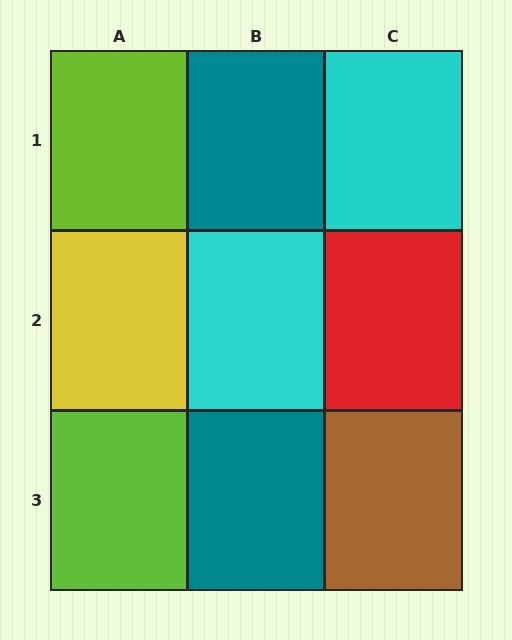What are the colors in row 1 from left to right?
Lime, teal, cyan.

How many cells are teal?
2 cells are teal.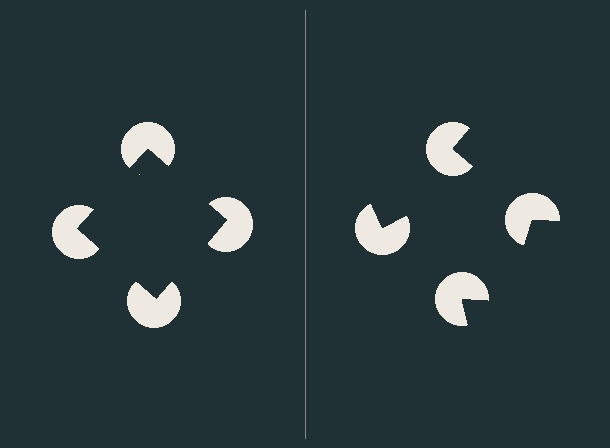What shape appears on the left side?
An illusory square.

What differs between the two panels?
The pac-man discs are positioned identically on both sides; only the wedge orientations differ. On the left they align to a square; on the right they are misaligned.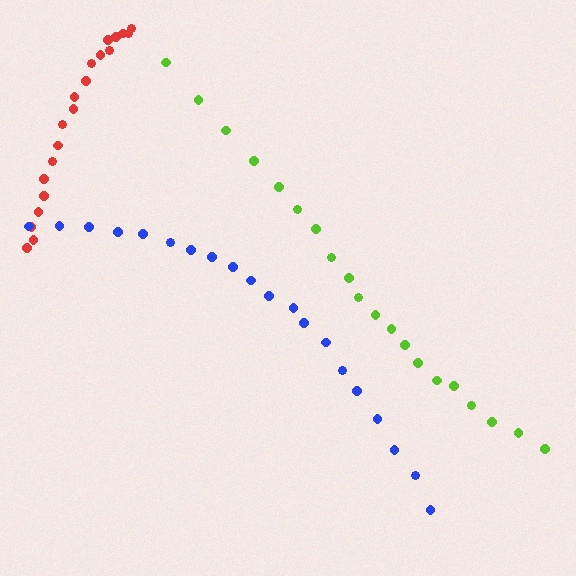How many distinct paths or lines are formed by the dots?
There are 3 distinct paths.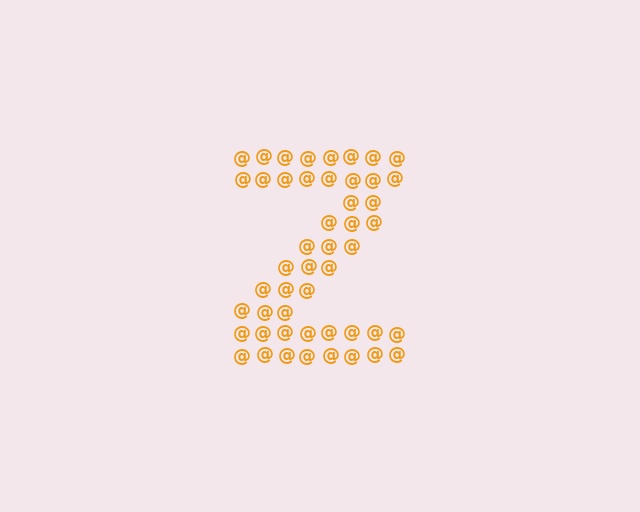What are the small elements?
The small elements are at signs.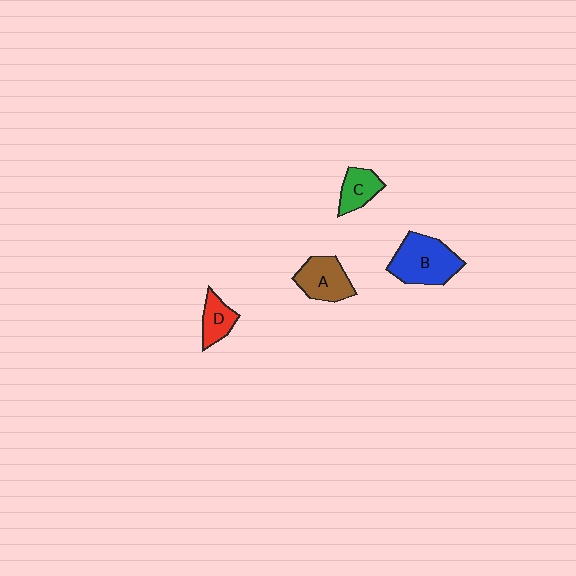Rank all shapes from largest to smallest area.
From largest to smallest: B (blue), A (brown), C (green), D (red).